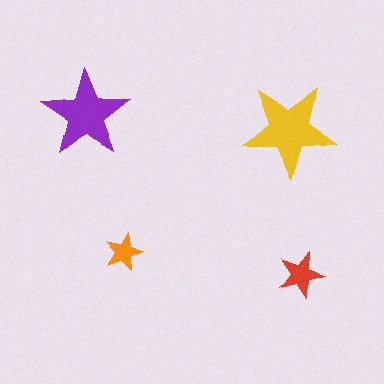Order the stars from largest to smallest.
the yellow one, the purple one, the red one, the orange one.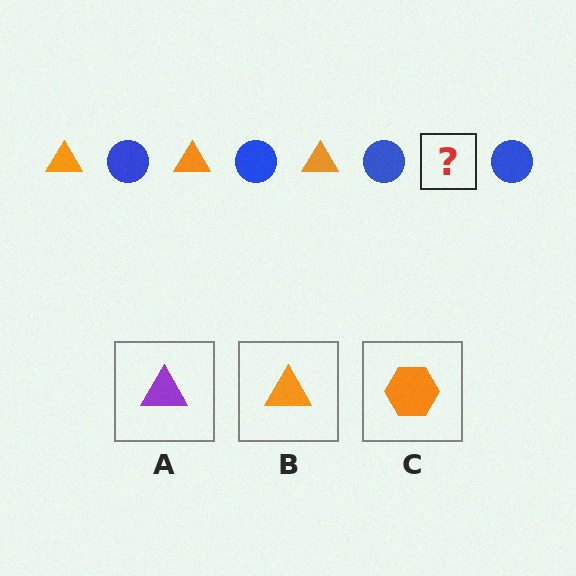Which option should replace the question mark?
Option B.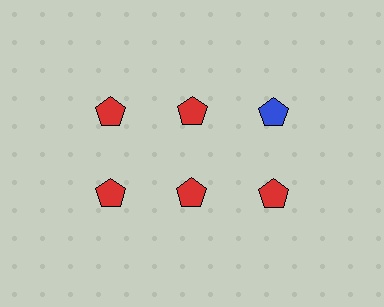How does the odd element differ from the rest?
It has a different color: blue instead of red.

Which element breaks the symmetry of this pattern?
The blue pentagon in the top row, center column breaks the symmetry. All other shapes are red pentagons.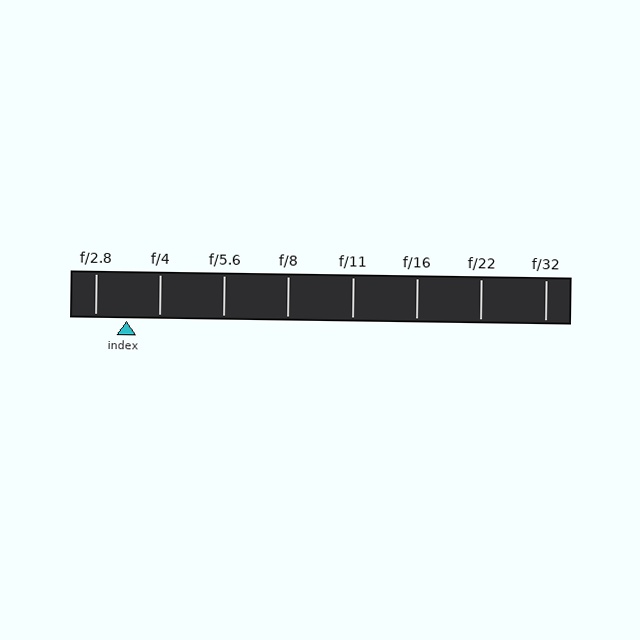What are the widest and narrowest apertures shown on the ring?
The widest aperture shown is f/2.8 and the narrowest is f/32.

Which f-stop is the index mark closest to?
The index mark is closest to f/2.8.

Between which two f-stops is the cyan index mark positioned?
The index mark is between f/2.8 and f/4.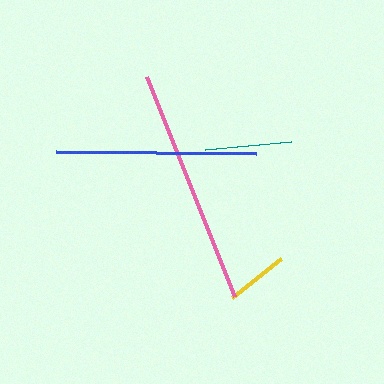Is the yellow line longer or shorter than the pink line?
The pink line is longer than the yellow line.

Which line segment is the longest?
The pink line is the longest at approximately 237 pixels.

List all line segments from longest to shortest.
From longest to shortest: pink, blue, teal, yellow.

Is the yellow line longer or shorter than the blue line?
The blue line is longer than the yellow line.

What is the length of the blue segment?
The blue segment is approximately 200 pixels long.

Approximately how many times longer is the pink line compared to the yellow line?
The pink line is approximately 3.8 times the length of the yellow line.